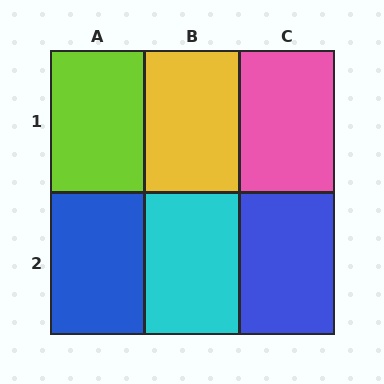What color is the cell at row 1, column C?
Pink.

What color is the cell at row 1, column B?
Yellow.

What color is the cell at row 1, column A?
Lime.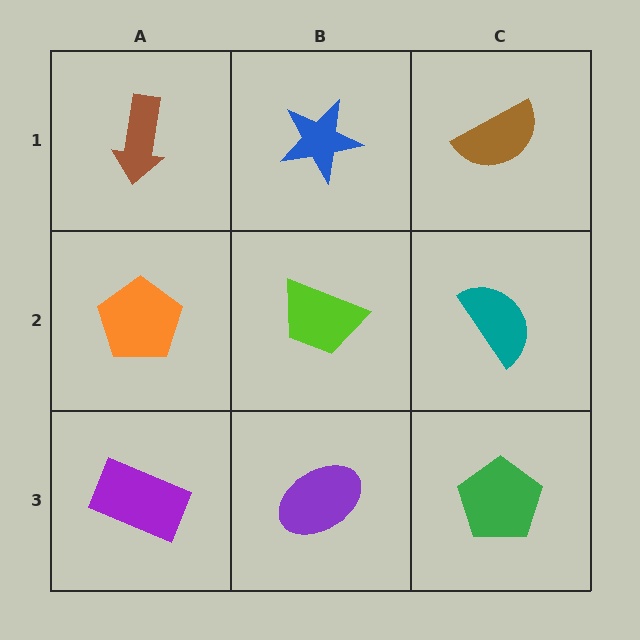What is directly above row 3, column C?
A teal semicircle.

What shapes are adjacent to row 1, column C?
A teal semicircle (row 2, column C), a blue star (row 1, column B).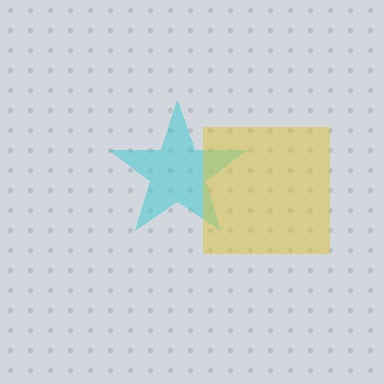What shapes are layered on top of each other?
The layered shapes are: a cyan star, a yellow square.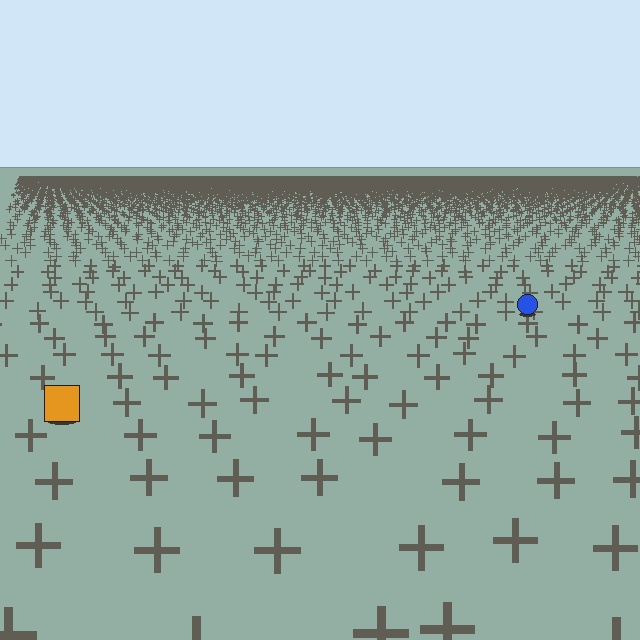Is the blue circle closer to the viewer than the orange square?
No. The orange square is closer — you can tell from the texture gradient: the ground texture is coarser near it.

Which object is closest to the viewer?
The orange square is closest. The texture marks near it are larger and more spread out.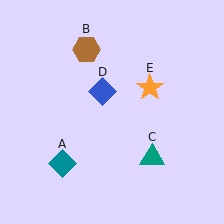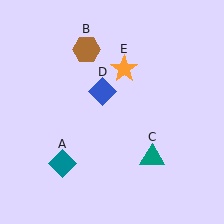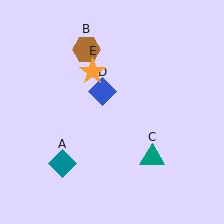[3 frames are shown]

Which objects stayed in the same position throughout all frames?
Teal diamond (object A) and brown hexagon (object B) and teal triangle (object C) and blue diamond (object D) remained stationary.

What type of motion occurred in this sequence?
The orange star (object E) rotated counterclockwise around the center of the scene.